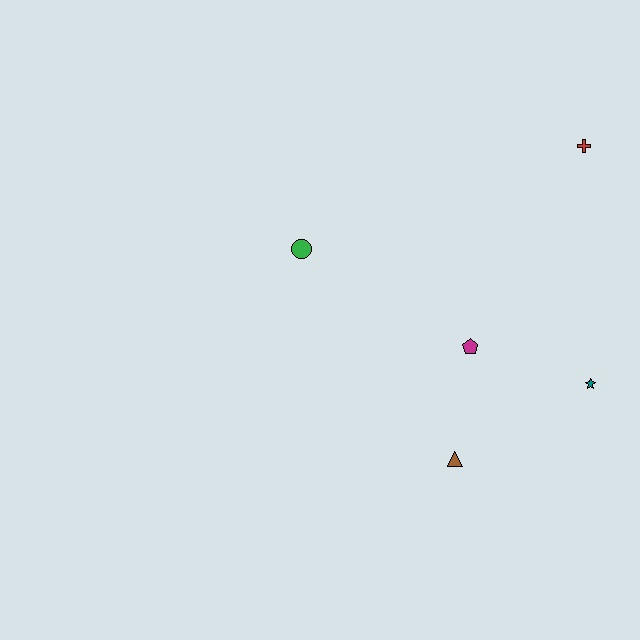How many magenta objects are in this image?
There is 1 magenta object.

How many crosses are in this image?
There is 1 cross.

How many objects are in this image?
There are 5 objects.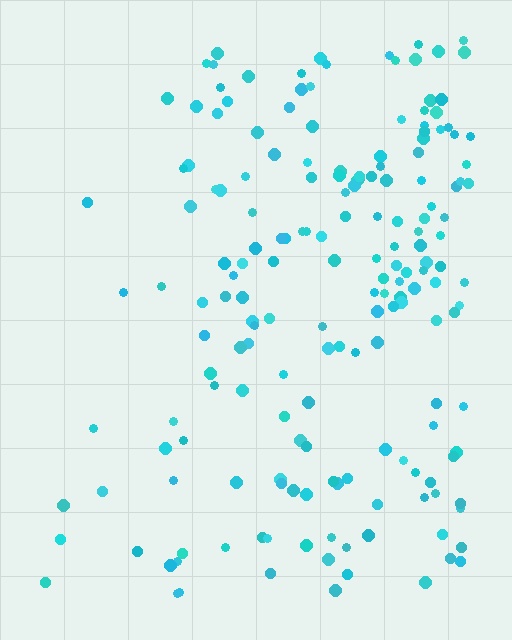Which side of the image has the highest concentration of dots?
The right.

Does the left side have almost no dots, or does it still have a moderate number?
Still a moderate number, just noticeably fewer than the right.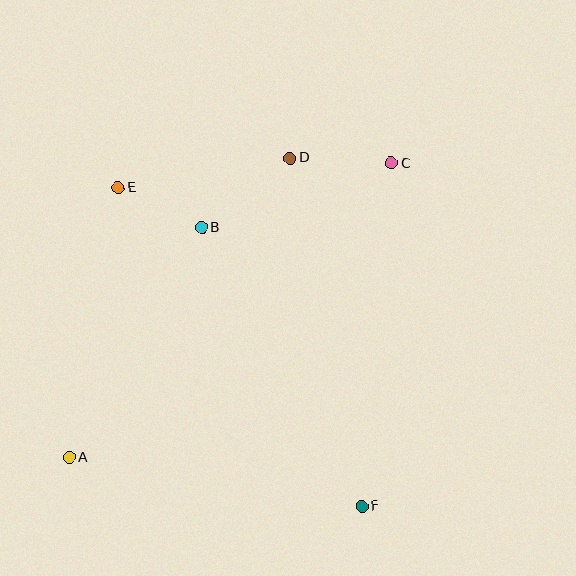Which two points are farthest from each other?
Points A and C are farthest from each other.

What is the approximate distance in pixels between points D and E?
The distance between D and E is approximately 175 pixels.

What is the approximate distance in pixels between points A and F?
The distance between A and F is approximately 296 pixels.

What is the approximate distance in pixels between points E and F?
The distance between E and F is approximately 401 pixels.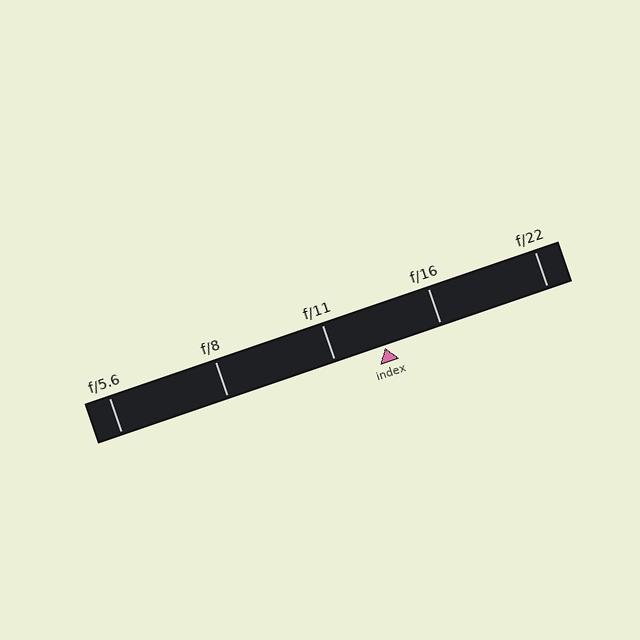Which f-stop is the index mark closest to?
The index mark is closest to f/11.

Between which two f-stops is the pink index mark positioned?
The index mark is between f/11 and f/16.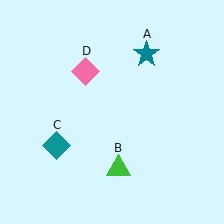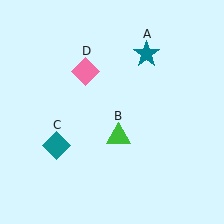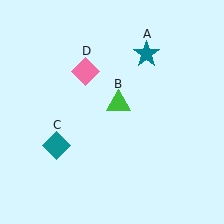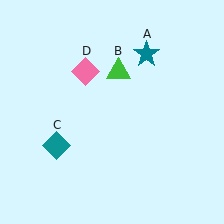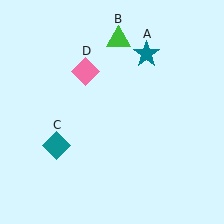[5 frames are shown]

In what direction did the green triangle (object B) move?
The green triangle (object B) moved up.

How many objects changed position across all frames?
1 object changed position: green triangle (object B).